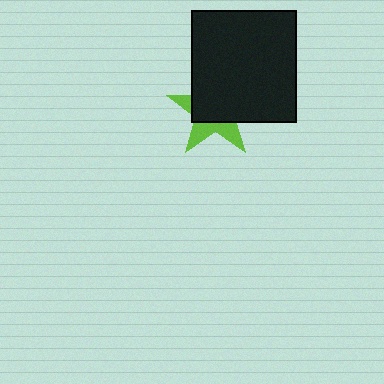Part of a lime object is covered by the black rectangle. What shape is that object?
It is a star.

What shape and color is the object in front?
The object in front is a black rectangle.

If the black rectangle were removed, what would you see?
You would see the complete lime star.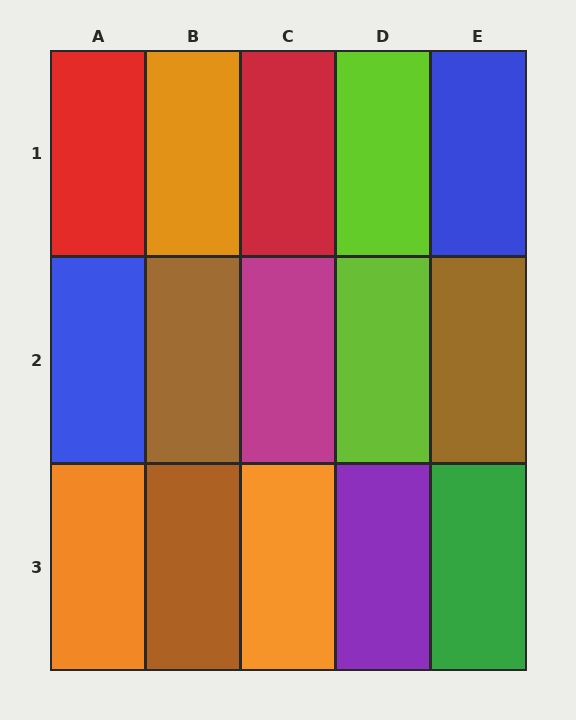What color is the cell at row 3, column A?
Orange.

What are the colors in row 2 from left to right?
Blue, brown, magenta, lime, brown.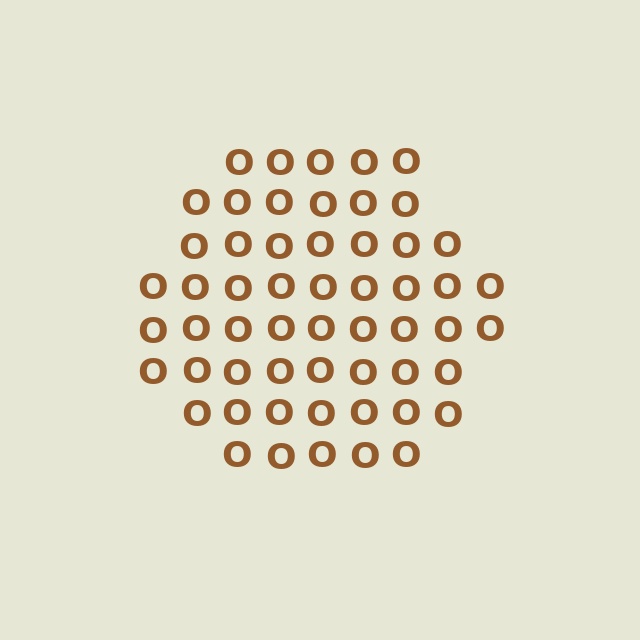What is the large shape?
The large shape is a hexagon.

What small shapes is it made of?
It is made of small letter O's.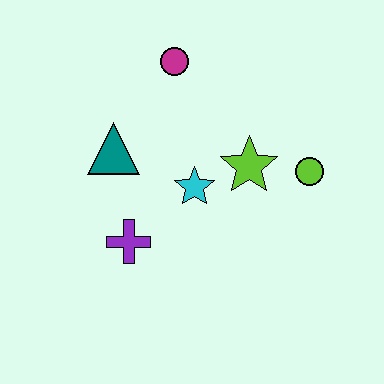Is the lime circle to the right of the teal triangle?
Yes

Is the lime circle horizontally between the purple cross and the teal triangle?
No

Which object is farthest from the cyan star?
The magenta circle is farthest from the cyan star.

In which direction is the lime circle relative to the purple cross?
The lime circle is to the right of the purple cross.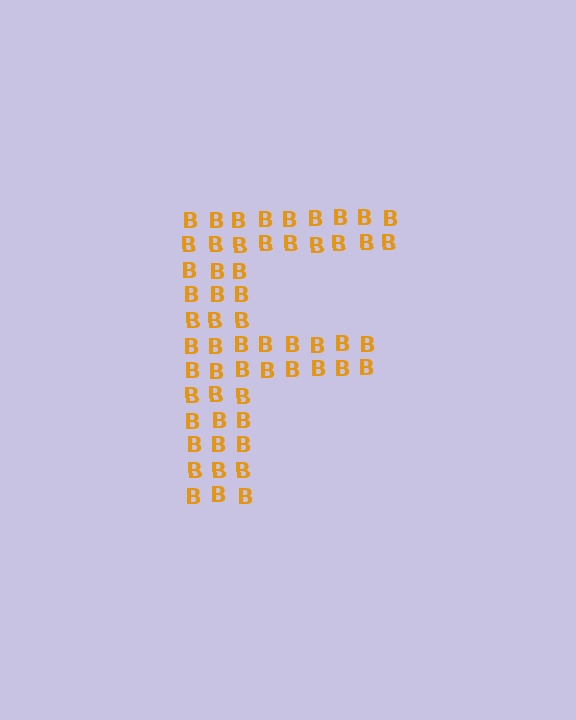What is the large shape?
The large shape is the letter F.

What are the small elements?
The small elements are letter B's.